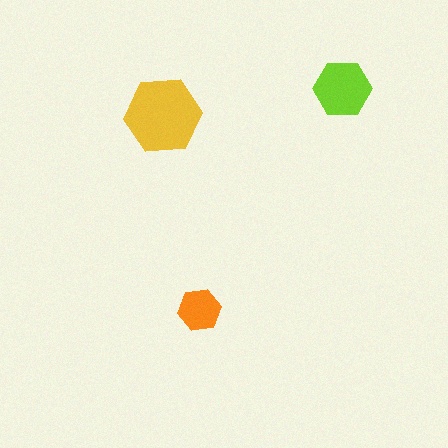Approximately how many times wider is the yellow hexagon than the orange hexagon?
About 2 times wider.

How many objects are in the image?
There are 3 objects in the image.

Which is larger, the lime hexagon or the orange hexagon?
The lime one.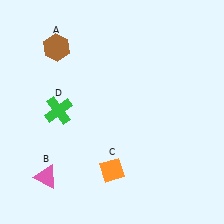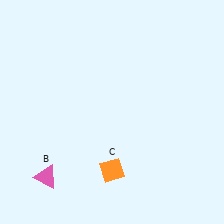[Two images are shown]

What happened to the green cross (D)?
The green cross (D) was removed in Image 2. It was in the top-left area of Image 1.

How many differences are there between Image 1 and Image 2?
There are 2 differences between the two images.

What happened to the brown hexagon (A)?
The brown hexagon (A) was removed in Image 2. It was in the top-left area of Image 1.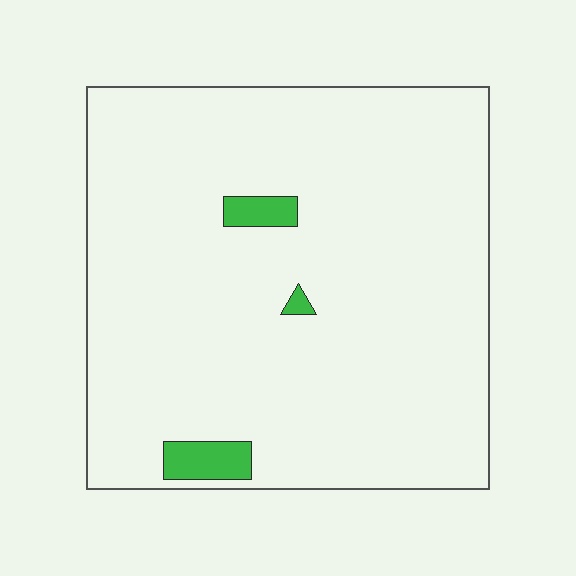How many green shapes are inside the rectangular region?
3.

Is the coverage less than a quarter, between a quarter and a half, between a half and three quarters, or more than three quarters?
Less than a quarter.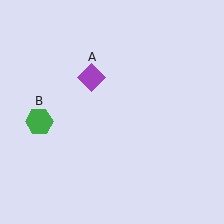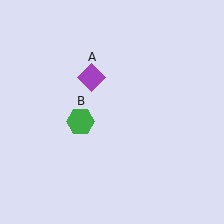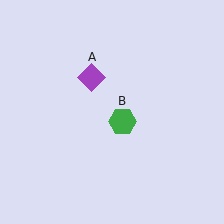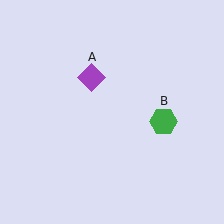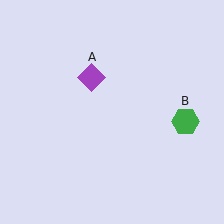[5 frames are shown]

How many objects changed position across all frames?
1 object changed position: green hexagon (object B).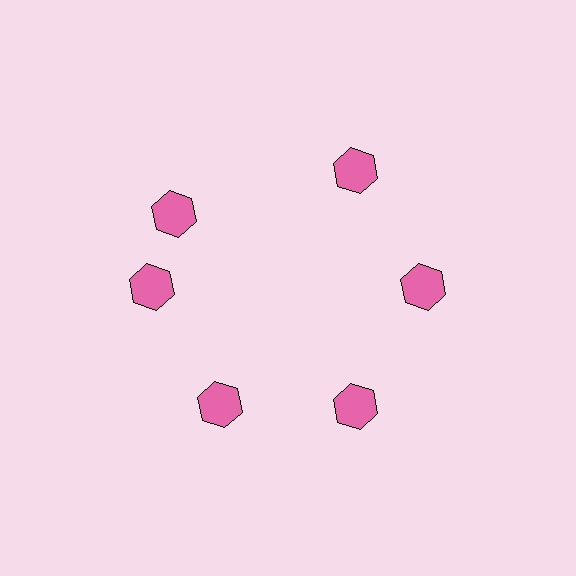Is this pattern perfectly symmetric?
No. The 6 pink hexagons are arranged in a ring, but one element near the 11 o'clock position is rotated out of alignment along the ring, breaking the 6-fold rotational symmetry.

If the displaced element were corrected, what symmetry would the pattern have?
It would have 6-fold rotational symmetry — the pattern would map onto itself every 60 degrees.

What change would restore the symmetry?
The symmetry would be restored by rotating it back into even spacing with its neighbors so that all 6 hexagons sit at equal angles and equal distance from the center.